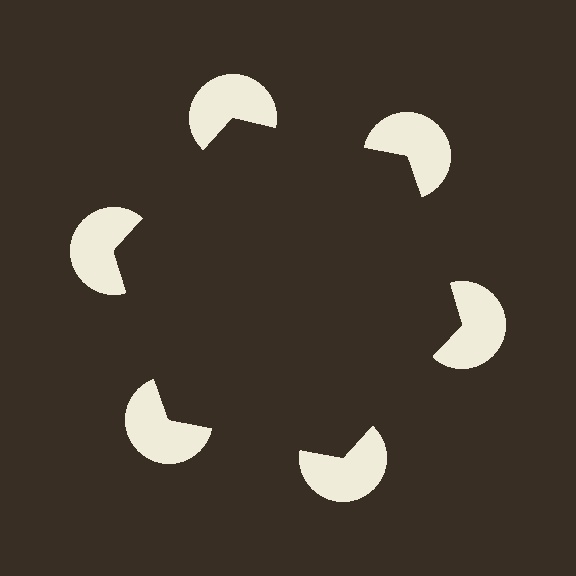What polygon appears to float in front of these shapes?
An illusory hexagon — its edges are inferred from the aligned wedge cuts in the pac-man discs, not physically drawn.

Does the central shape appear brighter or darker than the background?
It typically appears slightly darker than the background, even though no actual brightness change is drawn.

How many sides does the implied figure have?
6 sides.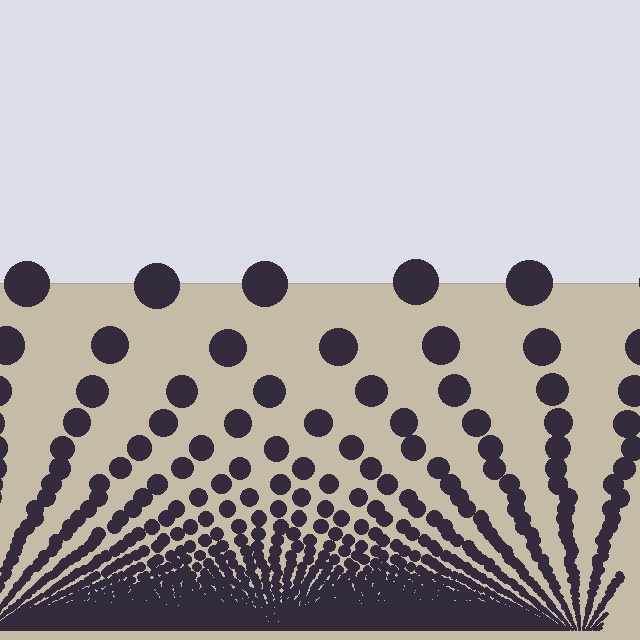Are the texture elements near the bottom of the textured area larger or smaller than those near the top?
Smaller. The gradient is inverted — elements near the bottom are smaller and denser.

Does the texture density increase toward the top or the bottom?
Density increases toward the bottom.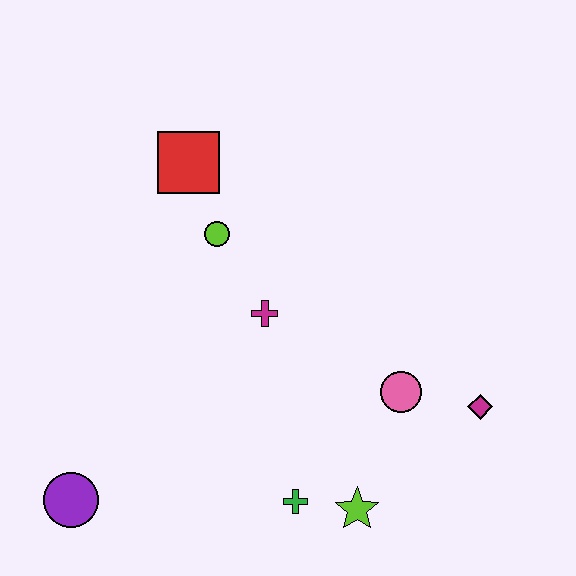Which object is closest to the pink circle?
The magenta diamond is closest to the pink circle.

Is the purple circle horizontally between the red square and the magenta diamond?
No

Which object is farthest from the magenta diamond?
The purple circle is farthest from the magenta diamond.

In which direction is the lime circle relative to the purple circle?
The lime circle is above the purple circle.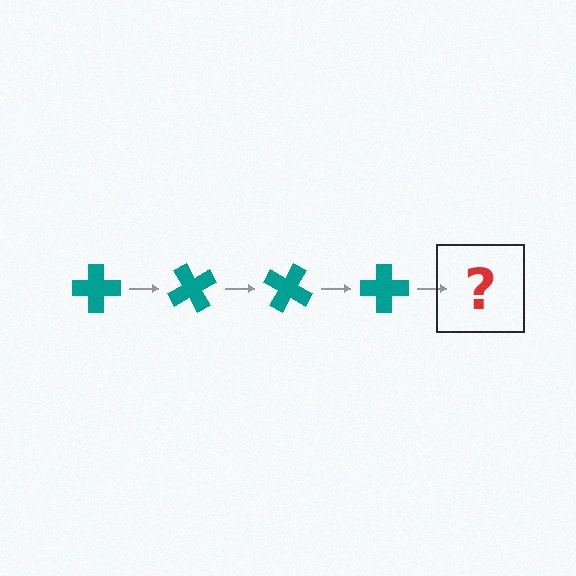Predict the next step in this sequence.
The next step is a teal cross rotated 240 degrees.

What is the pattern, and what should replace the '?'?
The pattern is that the cross rotates 60 degrees each step. The '?' should be a teal cross rotated 240 degrees.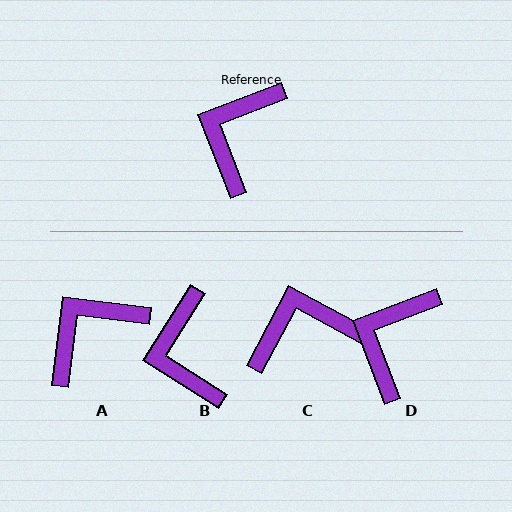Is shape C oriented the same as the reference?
No, it is off by about 49 degrees.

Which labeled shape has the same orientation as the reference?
D.